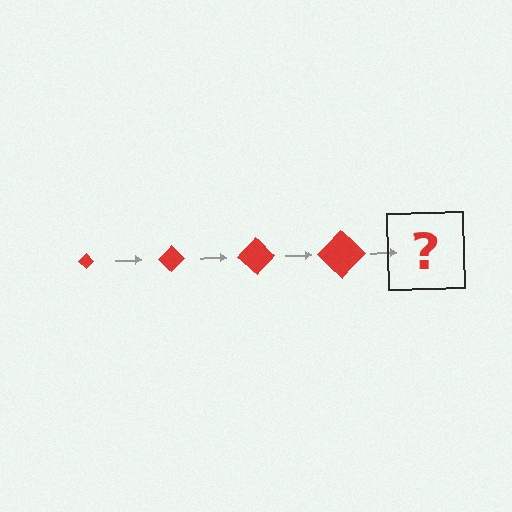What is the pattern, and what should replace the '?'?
The pattern is that the diamond gets progressively larger each step. The '?' should be a red diamond, larger than the previous one.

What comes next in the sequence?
The next element should be a red diamond, larger than the previous one.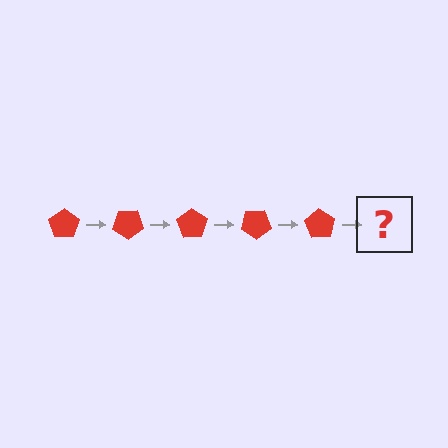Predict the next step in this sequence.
The next step is a red pentagon rotated 175 degrees.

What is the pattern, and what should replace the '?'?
The pattern is that the pentagon rotates 35 degrees each step. The '?' should be a red pentagon rotated 175 degrees.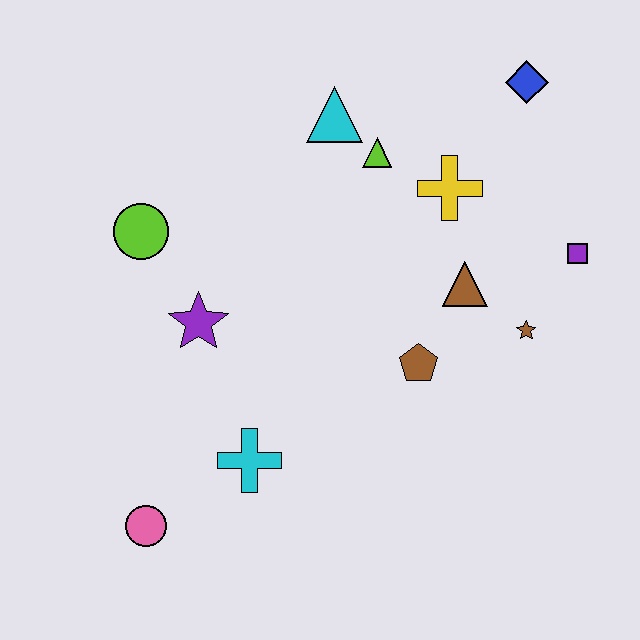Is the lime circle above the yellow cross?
No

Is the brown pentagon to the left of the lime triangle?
No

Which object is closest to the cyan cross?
The pink circle is closest to the cyan cross.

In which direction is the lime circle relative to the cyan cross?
The lime circle is above the cyan cross.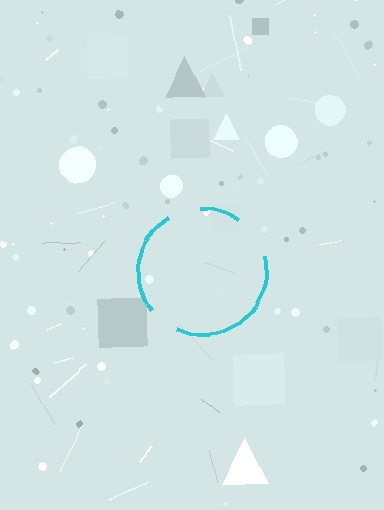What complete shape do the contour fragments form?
The contour fragments form a circle.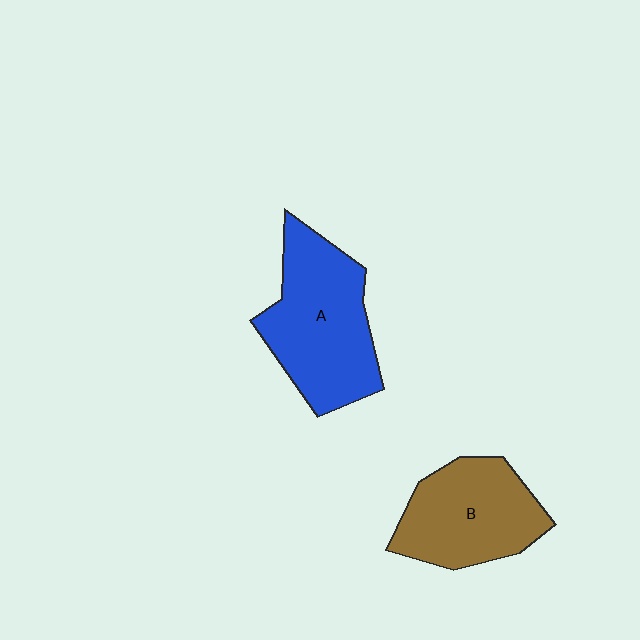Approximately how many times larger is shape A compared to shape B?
Approximately 1.2 times.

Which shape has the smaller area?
Shape B (brown).